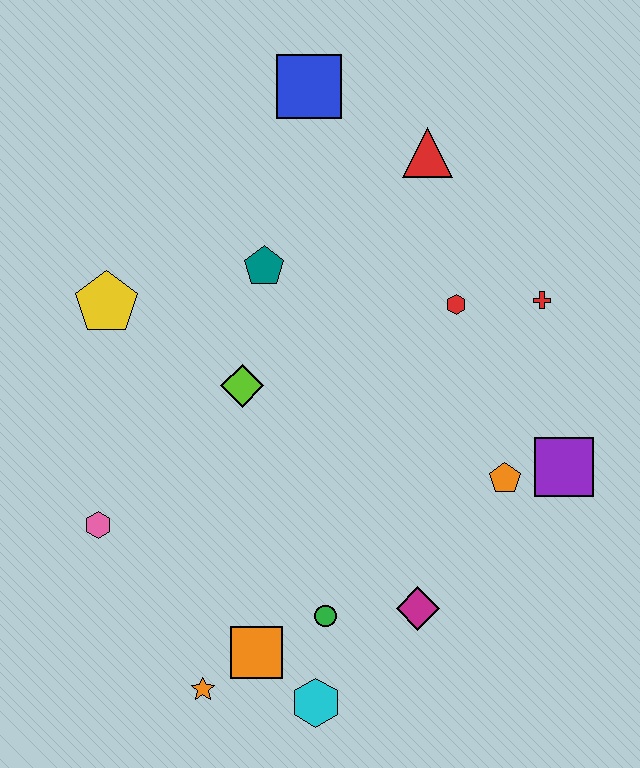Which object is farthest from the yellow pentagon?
The purple square is farthest from the yellow pentagon.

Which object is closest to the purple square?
The orange pentagon is closest to the purple square.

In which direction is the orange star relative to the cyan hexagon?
The orange star is to the left of the cyan hexagon.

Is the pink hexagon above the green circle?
Yes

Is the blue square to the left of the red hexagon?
Yes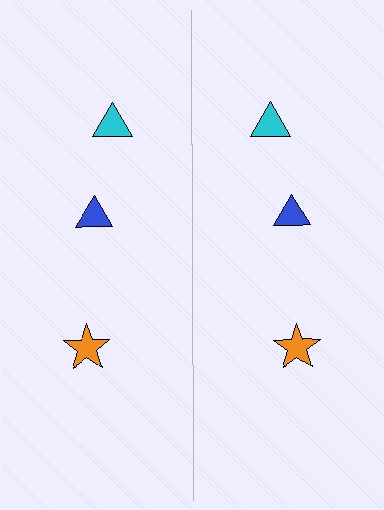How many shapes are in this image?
There are 6 shapes in this image.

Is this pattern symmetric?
Yes, this pattern has bilateral (reflection) symmetry.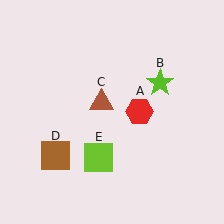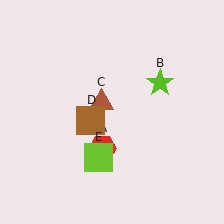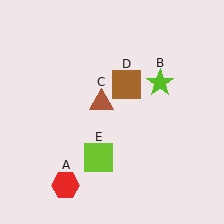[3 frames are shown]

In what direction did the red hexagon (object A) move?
The red hexagon (object A) moved down and to the left.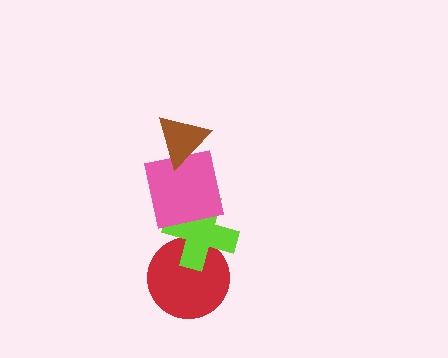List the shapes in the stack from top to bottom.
From top to bottom: the brown triangle, the pink square, the lime cross, the red circle.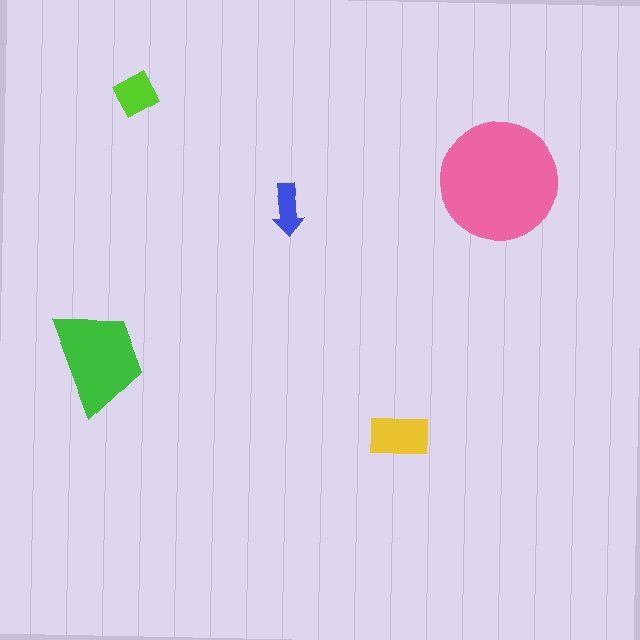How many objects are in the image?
There are 5 objects in the image.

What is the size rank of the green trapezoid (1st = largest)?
2nd.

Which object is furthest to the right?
The pink circle is rightmost.